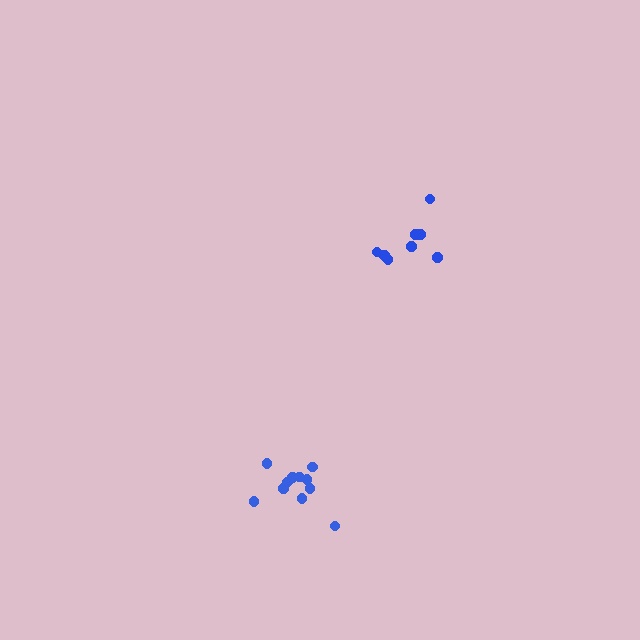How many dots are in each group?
Group 1: 11 dots, Group 2: 8 dots (19 total).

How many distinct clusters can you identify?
There are 2 distinct clusters.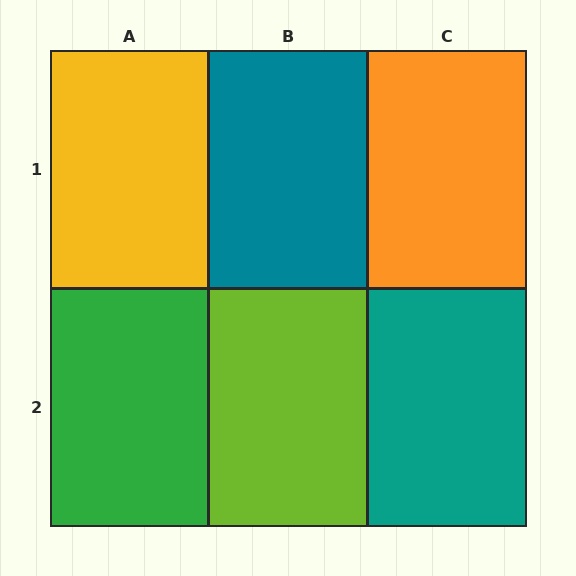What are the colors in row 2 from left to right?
Green, lime, teal.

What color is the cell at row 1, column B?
Teal.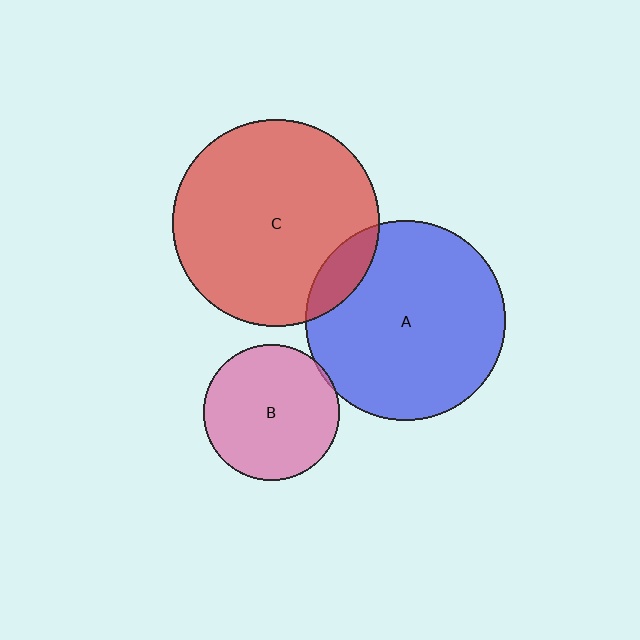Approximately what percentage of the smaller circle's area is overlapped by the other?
Approximately 10%.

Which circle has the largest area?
Circle C (red).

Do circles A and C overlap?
Yes.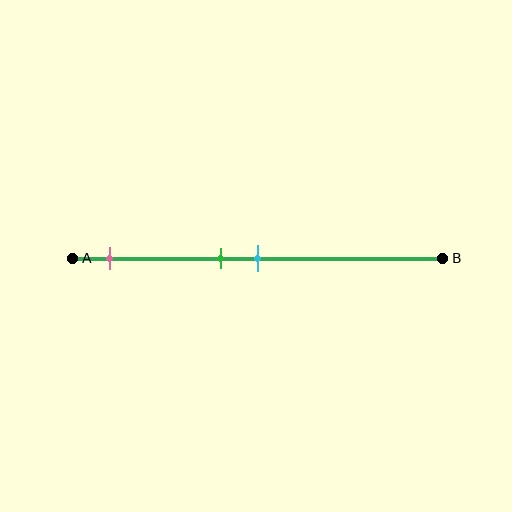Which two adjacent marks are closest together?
The green and cyan marks are the closest adjacent pair.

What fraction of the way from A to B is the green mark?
The green mark is approximately 40% (0.4) of the way from A to B.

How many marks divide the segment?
There are 3 marks dividing the segment.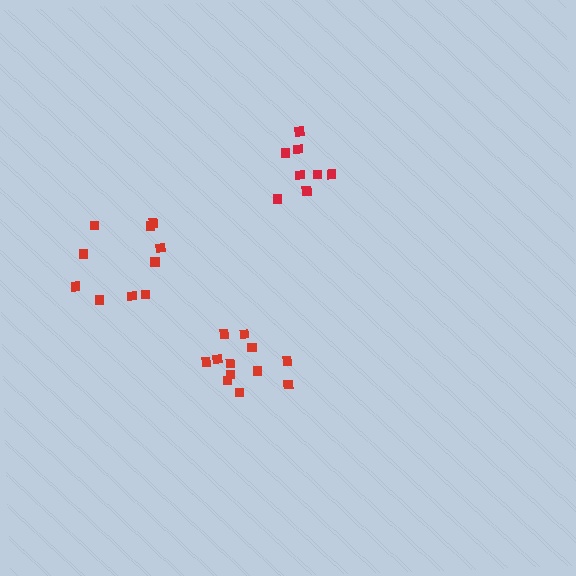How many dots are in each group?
Group 1: 12 dots, Group 2: 8 dots, Group 3: 10 dots (30 total).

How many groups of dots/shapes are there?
There are 3 groups.